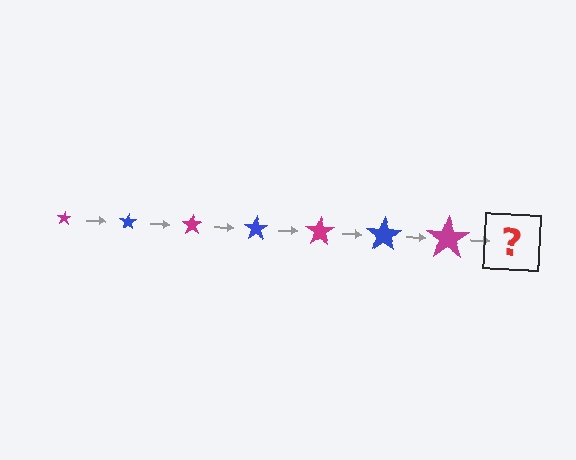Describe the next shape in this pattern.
It should be a blue star, larger than the previous one.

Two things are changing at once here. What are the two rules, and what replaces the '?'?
The two rules are that the star grows larger each step and the color cycles through magenta and blue. The '?' should be a blue star, larger than the previous one.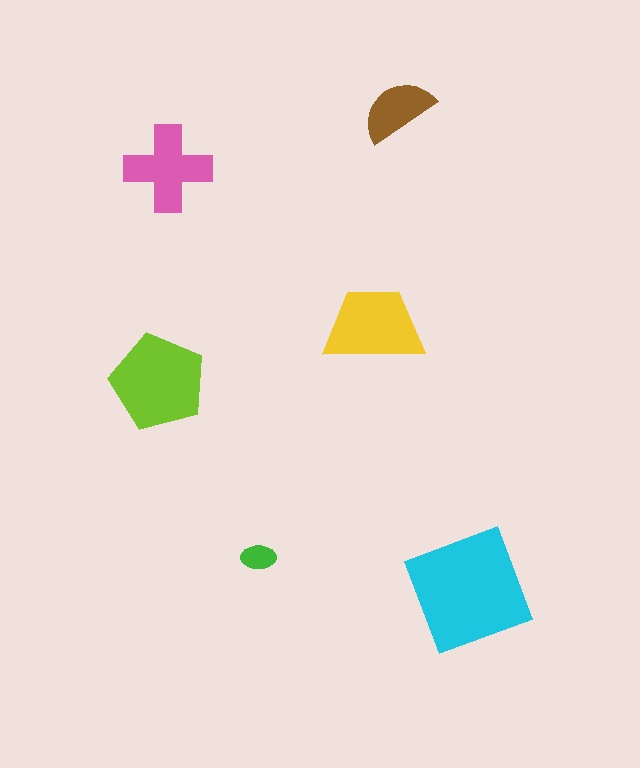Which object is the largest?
The cyan square.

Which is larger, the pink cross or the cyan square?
The cyan square.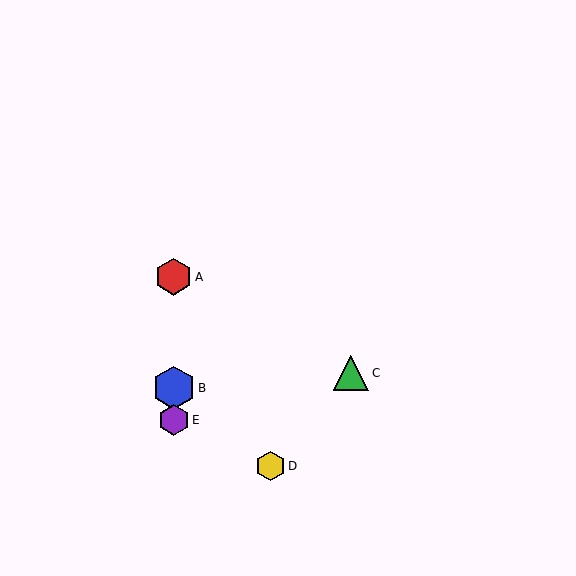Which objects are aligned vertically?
Objects A, B, E are aligned vertically.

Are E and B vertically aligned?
Yes, both are at x≈174.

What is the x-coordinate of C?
Object C is at x≈351.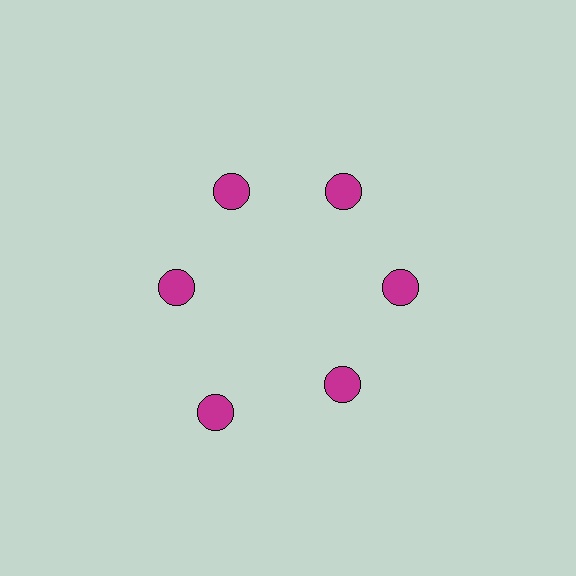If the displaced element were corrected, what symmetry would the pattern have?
It would have 6-fold rotational symmetry — the pattern would map onto itself every 60 degrees.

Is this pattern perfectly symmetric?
No. The 6 magenta circles are arranged in a ring, but one element near the 7 o'clock position is pushed outward from the center, breaking the 6-fold rotational symmetry.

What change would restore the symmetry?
The symmetry would be restored by moving it inward, back onto the ring so that all 6 circles sit at equal angles and equal distance from the center.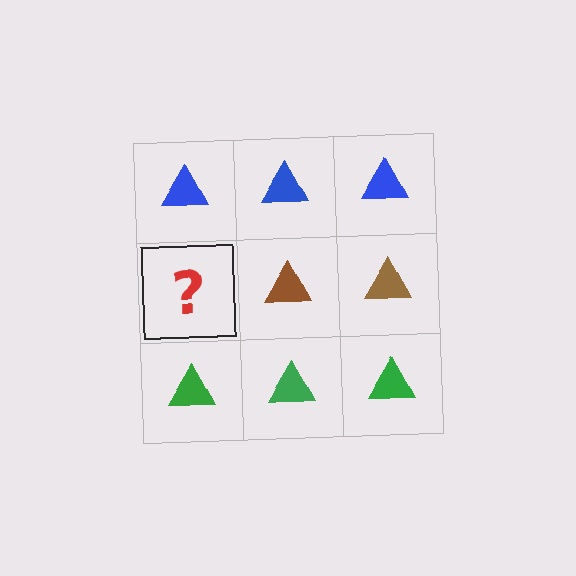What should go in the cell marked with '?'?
The missing cell should contain a brown triangle.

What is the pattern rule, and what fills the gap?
The rule is that each row has a consistent color. The gap should be filled with a brown triangle.